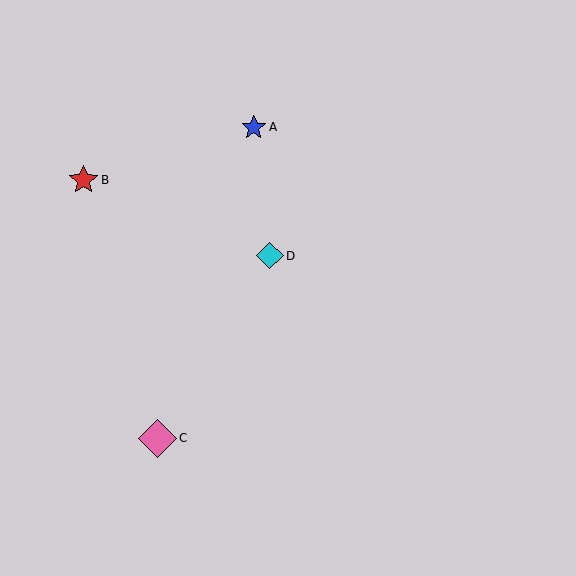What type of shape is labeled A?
Shape A is a blue star.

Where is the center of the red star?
The center of the red star is at (83, 180).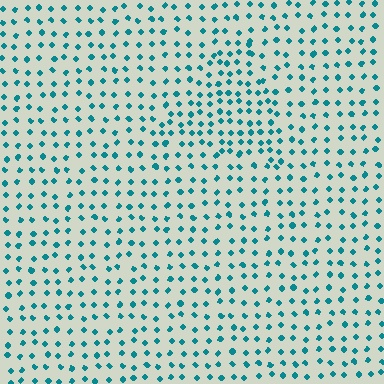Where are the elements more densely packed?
The elements are more densely packed inside the triangle boundary.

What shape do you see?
I see a triangle.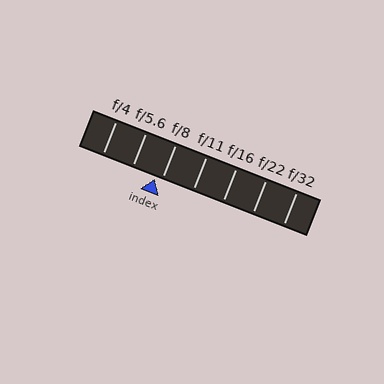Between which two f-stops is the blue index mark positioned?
The index mark is between f/5.6 and f/8.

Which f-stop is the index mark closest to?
The index mark is closest to f/8.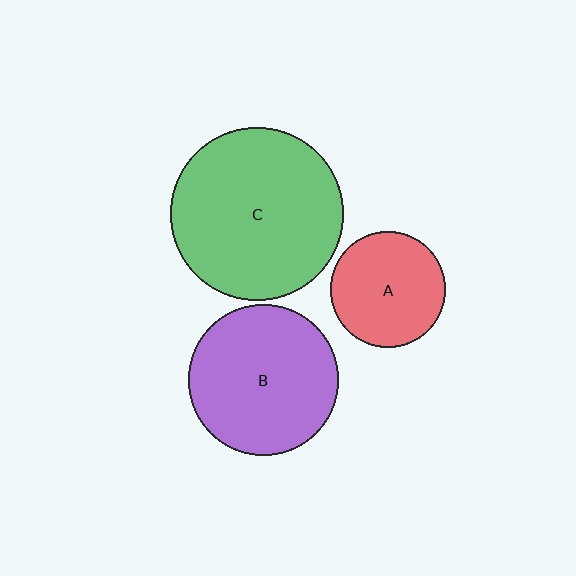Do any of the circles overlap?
No, none of the circles overlap.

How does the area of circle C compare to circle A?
Approximately 2.3 times.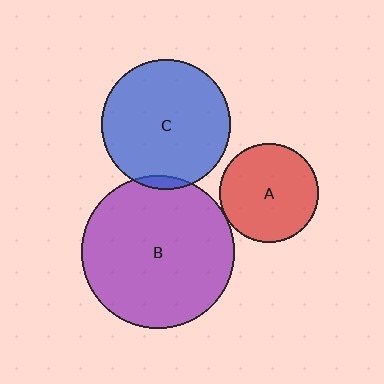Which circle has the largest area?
Circle B (purple).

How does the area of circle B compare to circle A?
Approximately 2.4 times.